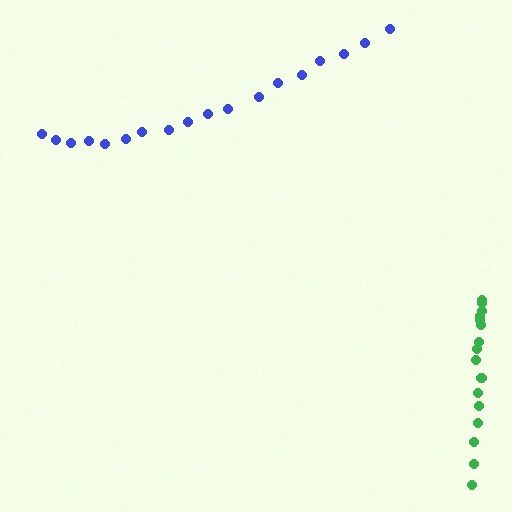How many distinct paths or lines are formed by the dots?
There are 2 distinct paths.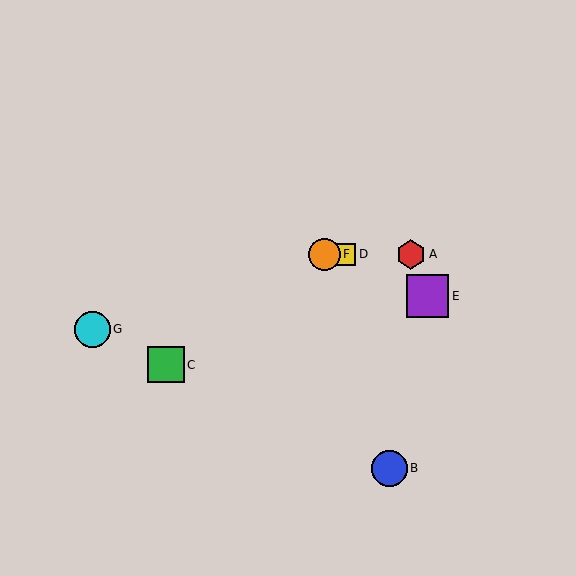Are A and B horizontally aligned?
No, A is at y≈254 and B is at y≈468.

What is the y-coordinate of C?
Object C is at y≈365.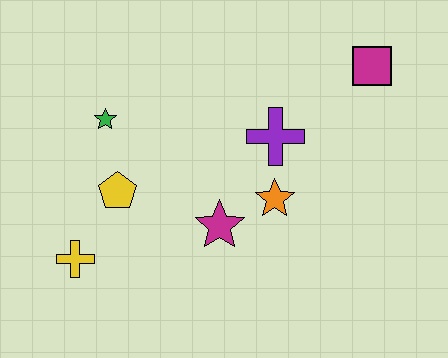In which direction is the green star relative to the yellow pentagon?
The green star is above the yellow pentagon.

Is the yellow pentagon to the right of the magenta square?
No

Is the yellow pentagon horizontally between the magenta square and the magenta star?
No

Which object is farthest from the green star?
The magenta square is farthest from the green star.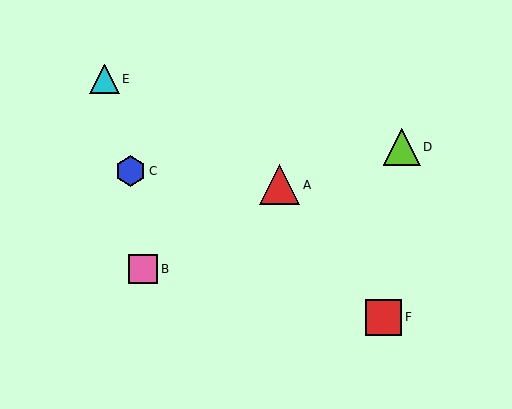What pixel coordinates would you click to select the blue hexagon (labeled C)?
Click at (131, 171) to select the blue hexagon C.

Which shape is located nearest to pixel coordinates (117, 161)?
The blue hexagon (labeled C) at (131, 171) is nearest to that location.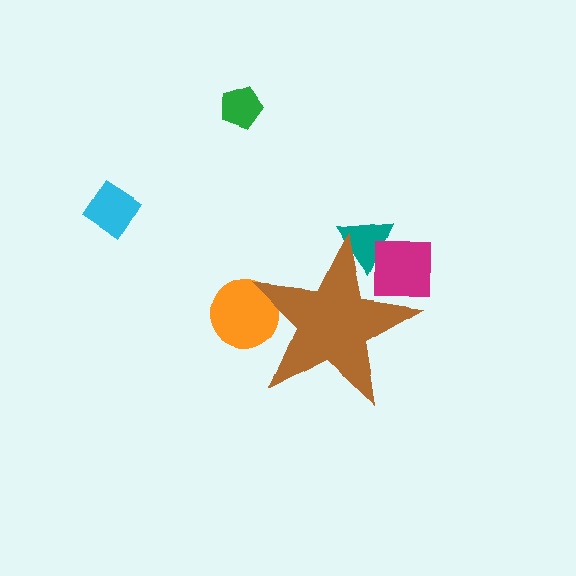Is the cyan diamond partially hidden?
No, the cyan diamond is fully visible.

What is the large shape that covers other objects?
A brown star.